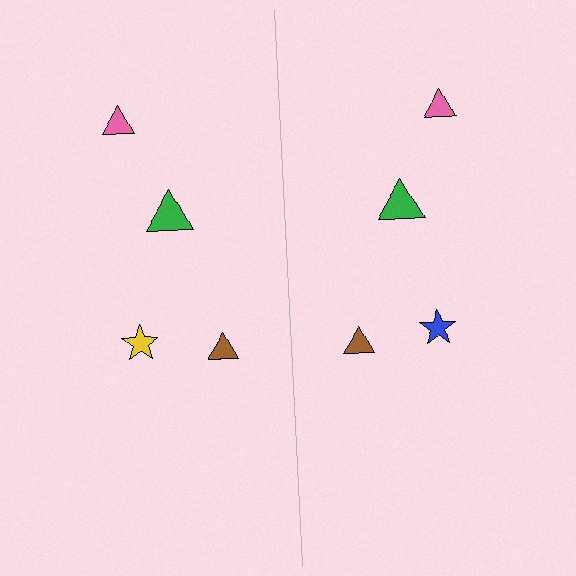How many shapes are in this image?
There are 8 shapes in this image.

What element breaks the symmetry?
The blue star on the right side breaks the symmetry — its mirror counterpart is yellow.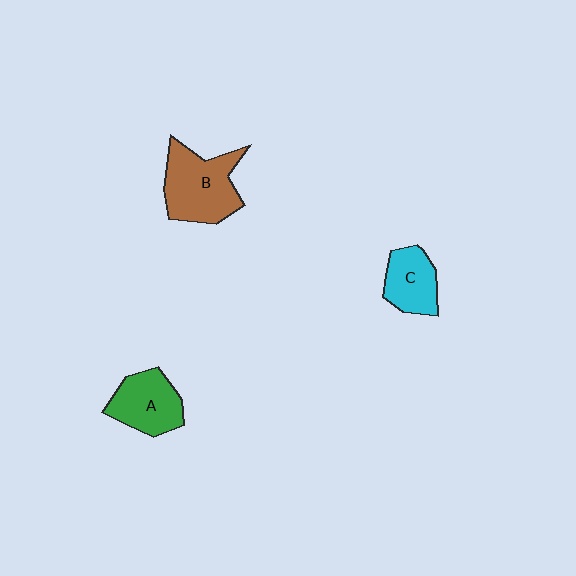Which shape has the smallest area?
Shape C (cyan).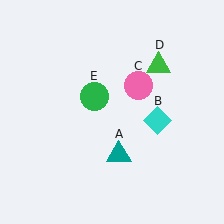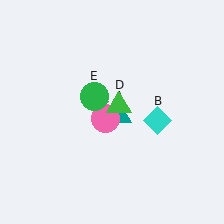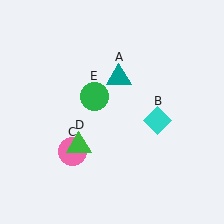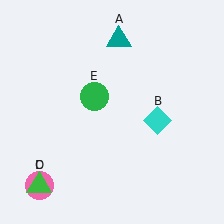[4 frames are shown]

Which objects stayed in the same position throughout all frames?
Cyan diamond (object B) and green circle (object E) remained stationary.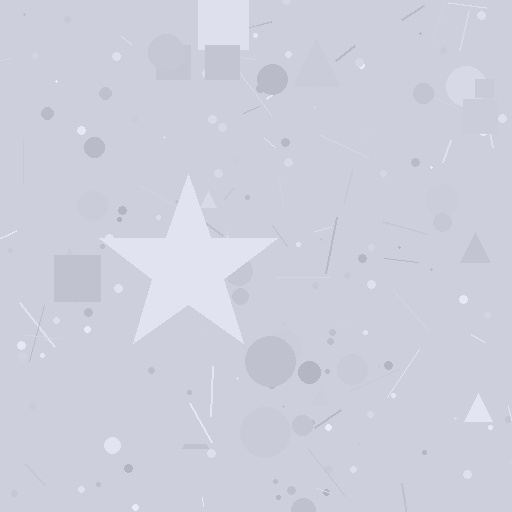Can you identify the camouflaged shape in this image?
The camouflaged shape is a star.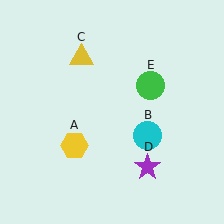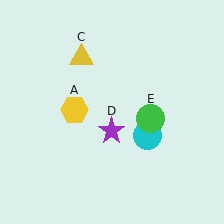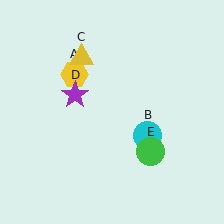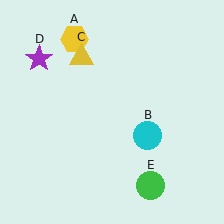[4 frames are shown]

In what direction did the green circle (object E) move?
The green circle (object E) moved down.